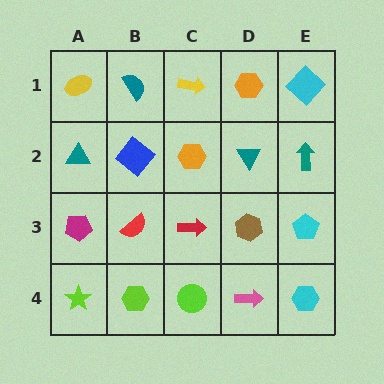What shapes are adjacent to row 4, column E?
A cyan pentagon (row 3, column E), a pink arrow (row 4, column D).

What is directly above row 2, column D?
An orange hexagon.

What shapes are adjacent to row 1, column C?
An orange hexagon (row 2, column C), a teal semicircle (row 1, column B), an orange hexagon (row 1, column D).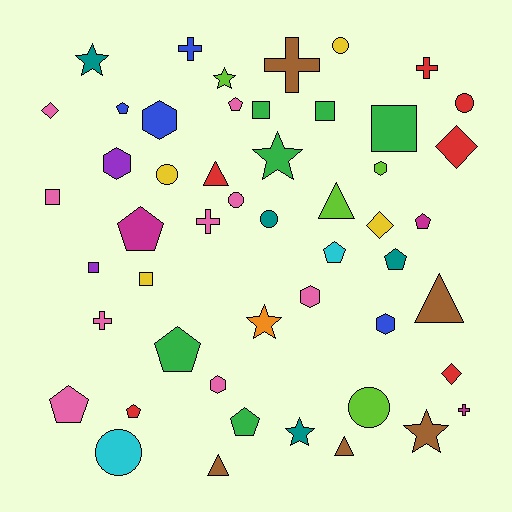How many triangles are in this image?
There are 5 triangles.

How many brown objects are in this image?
There are 5 brown objects.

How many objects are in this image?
There are 50 objects.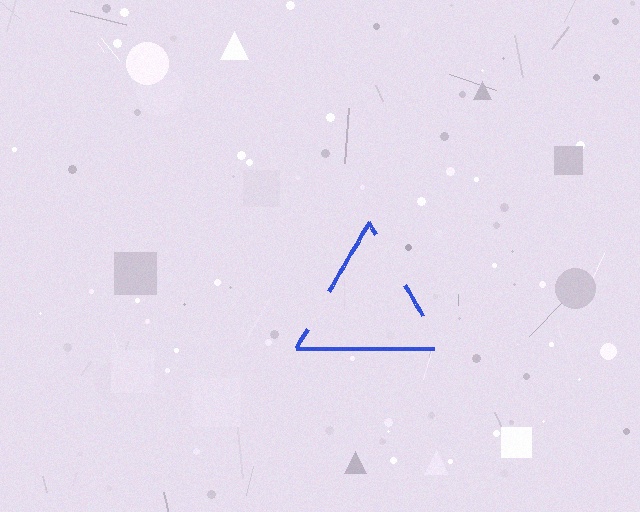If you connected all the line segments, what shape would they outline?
They would outline a triangle.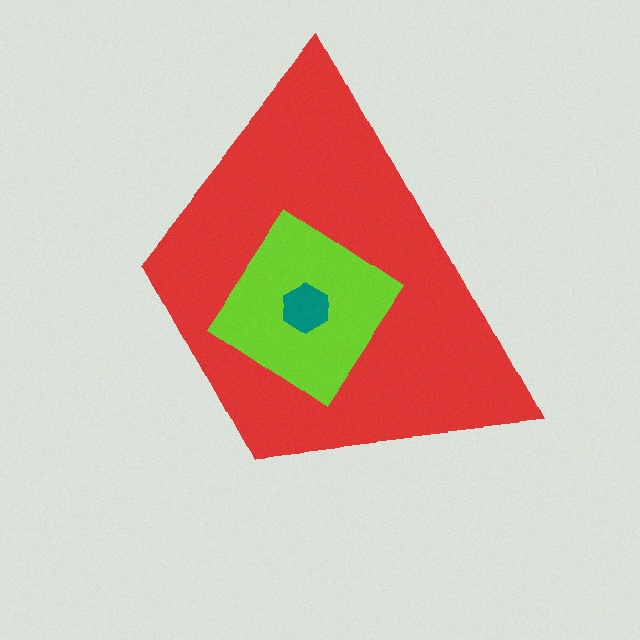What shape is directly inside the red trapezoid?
The lime diamond.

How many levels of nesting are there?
3.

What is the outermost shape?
The red trapezoid.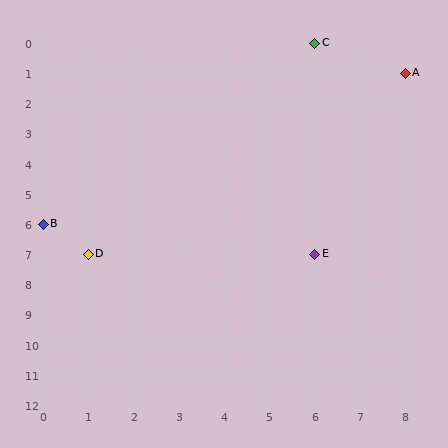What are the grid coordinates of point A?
Point A is at grid coordinates (8, 1).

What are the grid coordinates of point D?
Point D is at grid coordinates (1, 7).